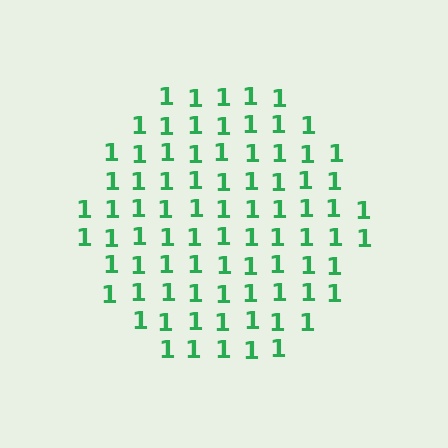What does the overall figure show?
The overall figure shows a circle.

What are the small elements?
The small elements are digit 1's.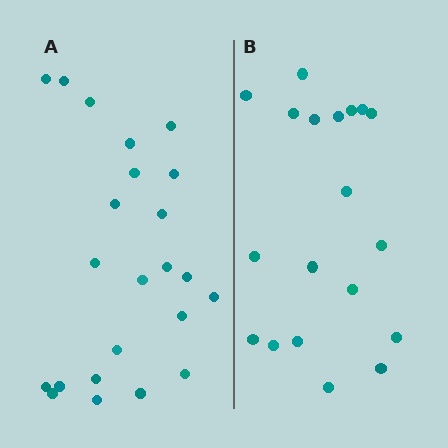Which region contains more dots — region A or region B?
Region A (the left region) has more dots.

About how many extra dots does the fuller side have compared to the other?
Region A has about 4 more dots than region B.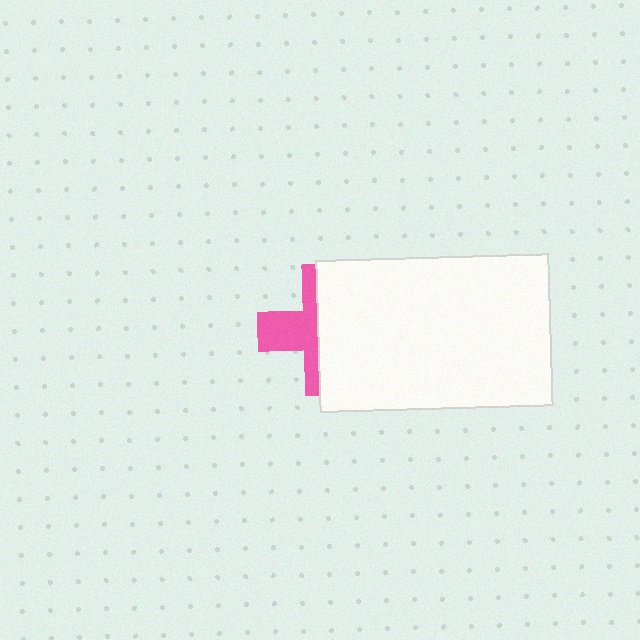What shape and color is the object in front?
The object in front is a white rectangle.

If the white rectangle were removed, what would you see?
You would see the complete pink cross.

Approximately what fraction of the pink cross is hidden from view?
Roughly 59% of the pink cross is hidden behind the white rectangle.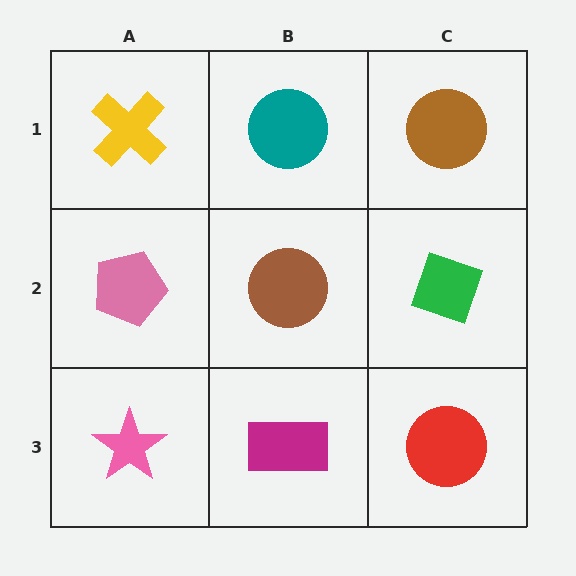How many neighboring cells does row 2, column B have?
4.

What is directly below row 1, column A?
A pink pentagon.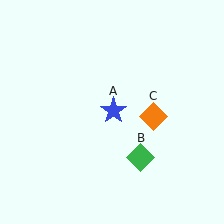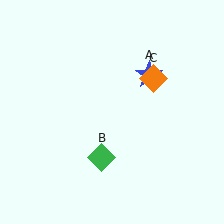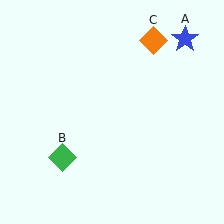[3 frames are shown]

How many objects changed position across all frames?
3 objects changed position: blue star (object A), green diamond (object B), orange diamond (object C).